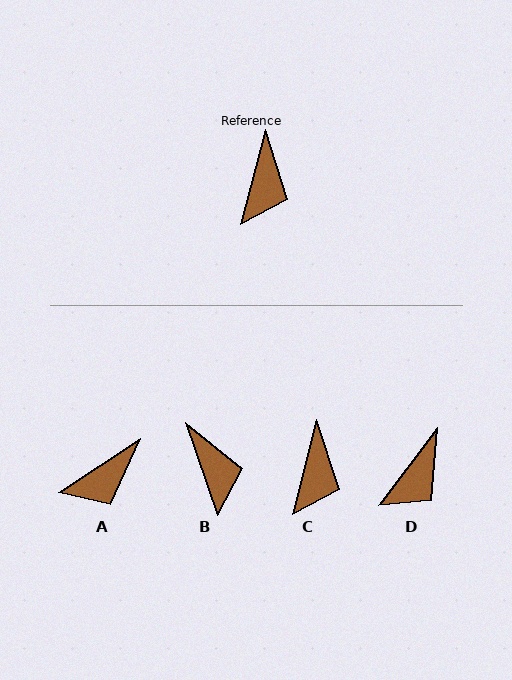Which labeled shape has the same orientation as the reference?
C.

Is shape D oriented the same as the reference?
No, it is off by about 23 degrees.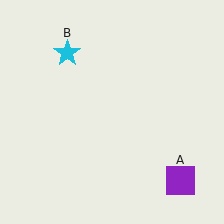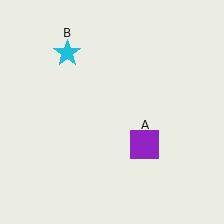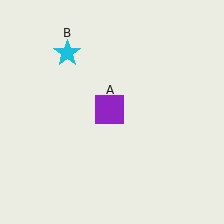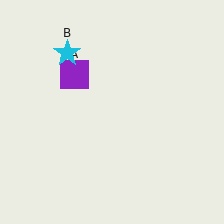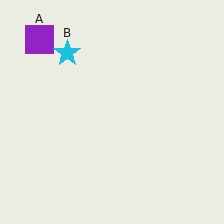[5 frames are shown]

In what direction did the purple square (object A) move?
The purple square (object A) moved up and to the left.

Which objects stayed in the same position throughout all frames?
Cyan star (object B) remained stationary.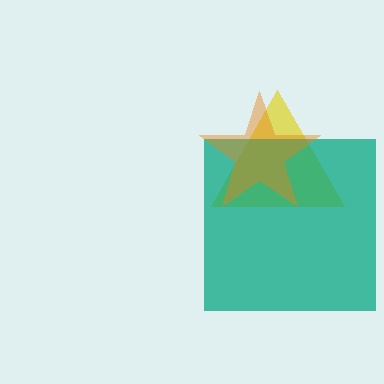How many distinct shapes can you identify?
There are 3 distinct shapes: a yellow triangle, a teal square, an orange star.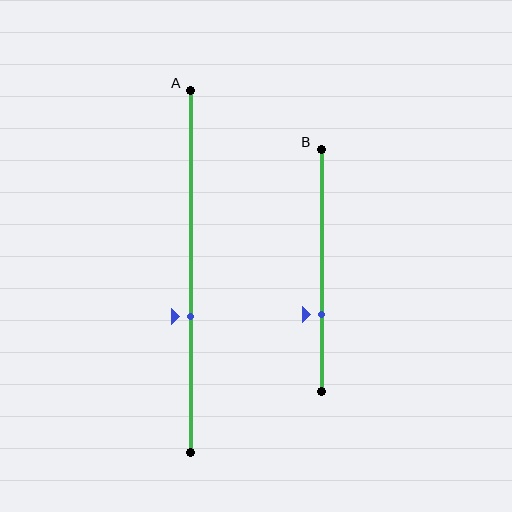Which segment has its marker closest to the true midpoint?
Segment A has its marker closest to the true midpoint.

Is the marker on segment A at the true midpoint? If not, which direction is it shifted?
No, the marker on segment A is shifted downward by about 12% of the segment length.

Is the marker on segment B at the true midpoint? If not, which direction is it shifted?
No, the marker on segment B is shifted downward by about 18% of the segment length.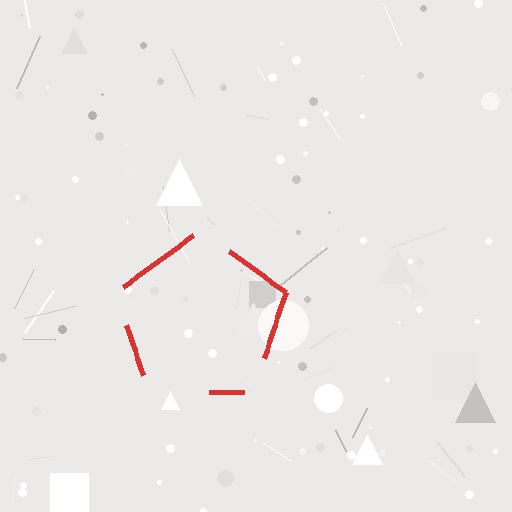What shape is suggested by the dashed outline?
The dashed outline suggests a pentagon.